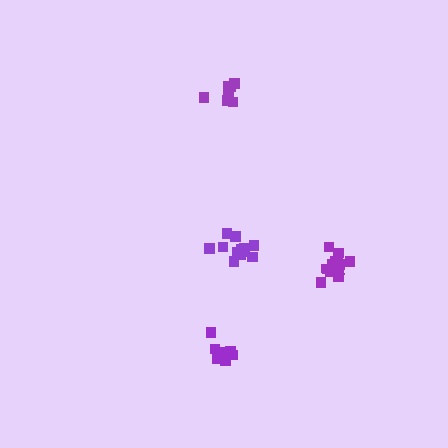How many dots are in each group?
Group 1: 13 dots, Group 2: 12 dots, Group 3: 7 dots, Group 4: 8 dots (40 total).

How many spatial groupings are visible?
There are 4 spatial groupings.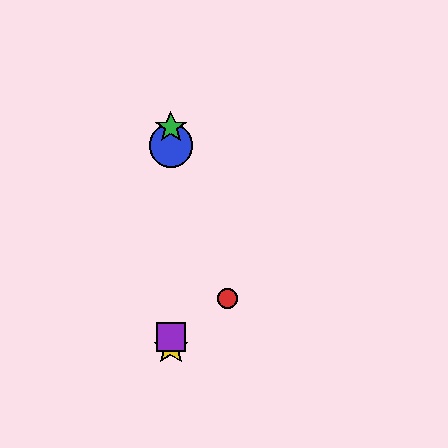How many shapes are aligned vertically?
4 shapes (the blue circle, the green star, the yellow star, the purple square) are aligned vertically.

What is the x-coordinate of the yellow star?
The yellow star is at x≈171.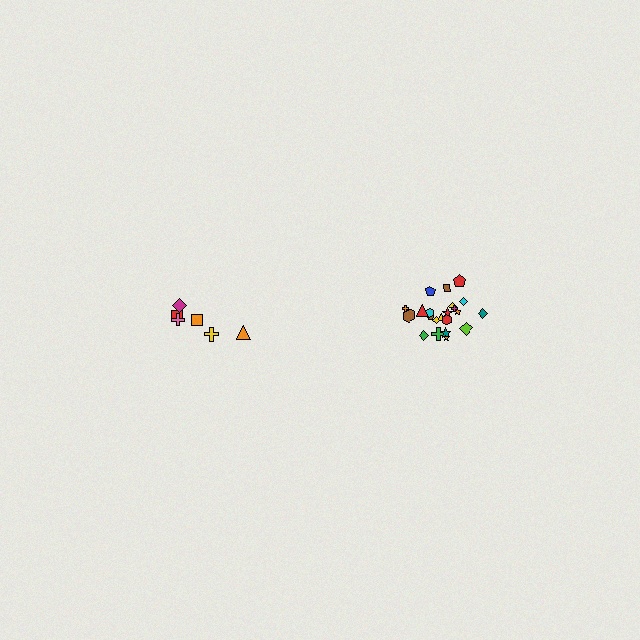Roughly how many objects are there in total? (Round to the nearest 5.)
Roughly 30 objects in total.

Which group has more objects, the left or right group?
The right group.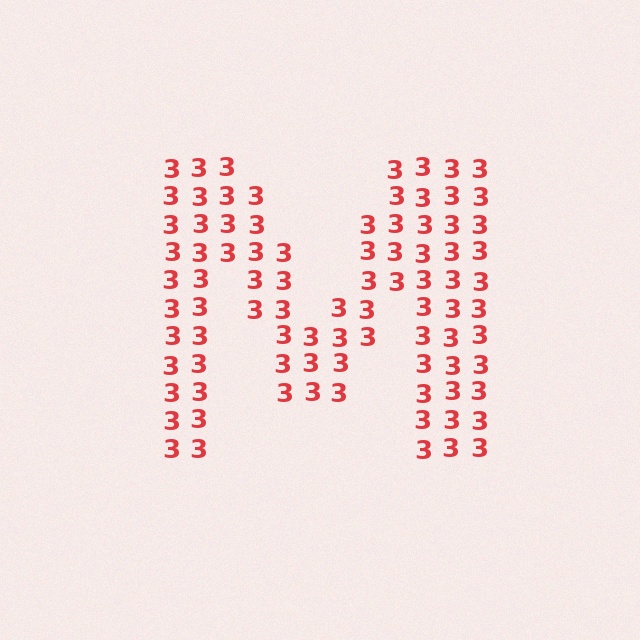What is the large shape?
The large shape is the letter M.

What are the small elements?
The small elements are digit 3's.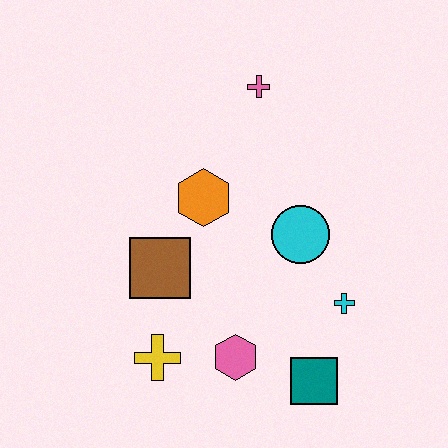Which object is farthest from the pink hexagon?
The pink cross is farthest from the pink hexagon.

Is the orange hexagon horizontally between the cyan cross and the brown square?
Yes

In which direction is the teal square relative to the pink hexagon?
The teal square is to the right of the pink hexagon.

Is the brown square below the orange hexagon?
Yes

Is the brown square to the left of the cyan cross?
Yes